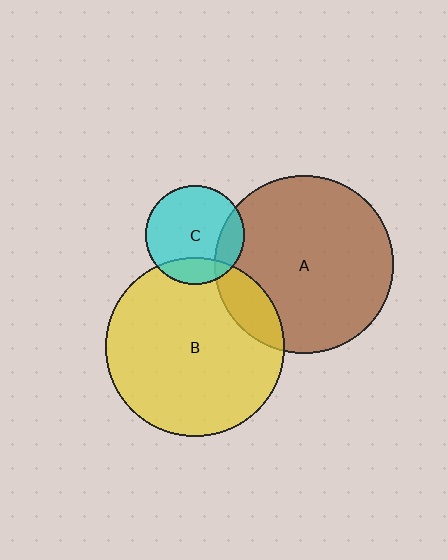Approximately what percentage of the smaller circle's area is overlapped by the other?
Approximately 20%.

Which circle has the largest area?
Circle B (yellow).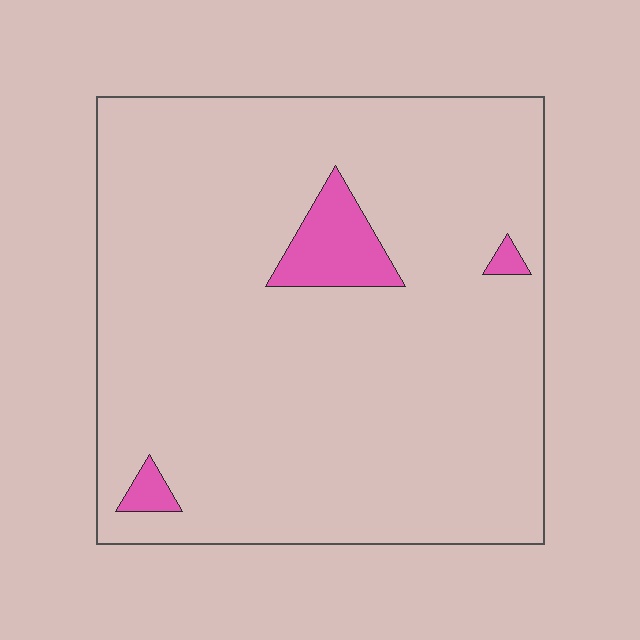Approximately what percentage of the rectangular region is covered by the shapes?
Approximately 5%.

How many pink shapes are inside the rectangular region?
3.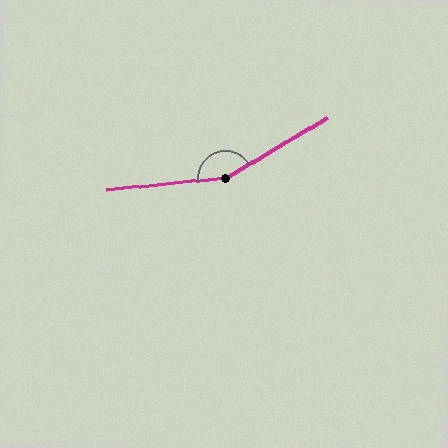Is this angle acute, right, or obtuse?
It is obtuse.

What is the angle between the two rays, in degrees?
Approximately 155 degrees.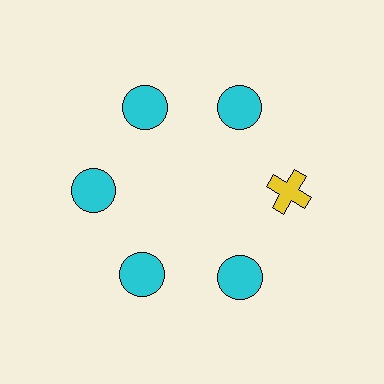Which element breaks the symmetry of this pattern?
The yellow cross at roughly the 3 o'clock position breaks the symmetry. All other shapes are cyan circles.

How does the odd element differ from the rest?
It differs in both color (yellow instead of cyan) and shape (cross instead of circle).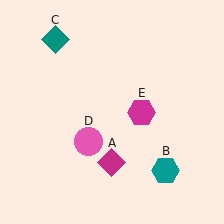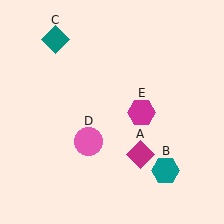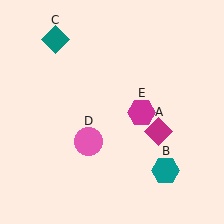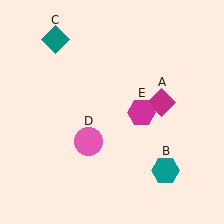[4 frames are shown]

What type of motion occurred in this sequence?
The magenta diamond (object A) rotated counterclockwise around the center of the scene.